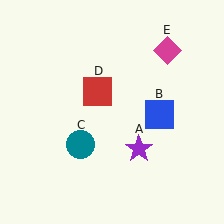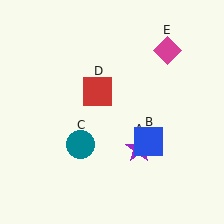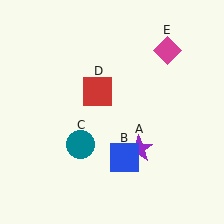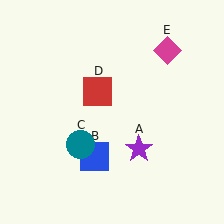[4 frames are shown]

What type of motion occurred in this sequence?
The blue square (object B) rotated clockwise around the center of the scene.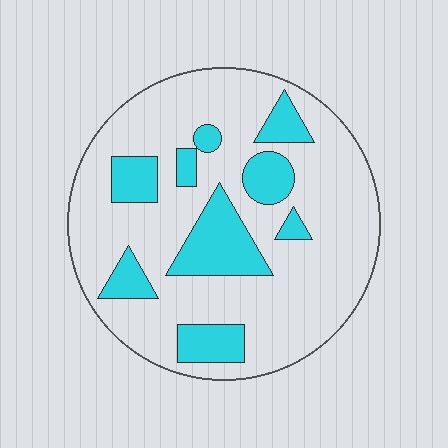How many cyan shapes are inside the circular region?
9.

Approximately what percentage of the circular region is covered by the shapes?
Approximately 25%.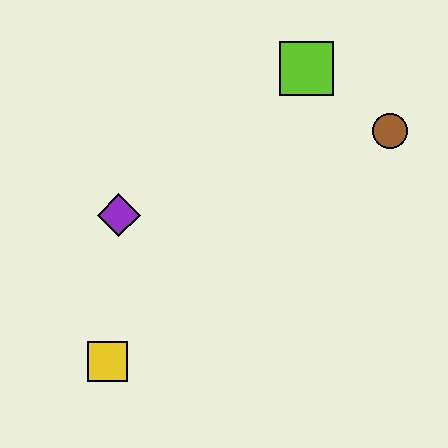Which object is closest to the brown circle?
The lime square is closest to the brown circle.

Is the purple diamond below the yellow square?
No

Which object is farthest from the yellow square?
The brown circle is farthest from the yellow square.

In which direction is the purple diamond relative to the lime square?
The purple diamond is to the left of the lime square.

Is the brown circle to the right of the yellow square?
Yes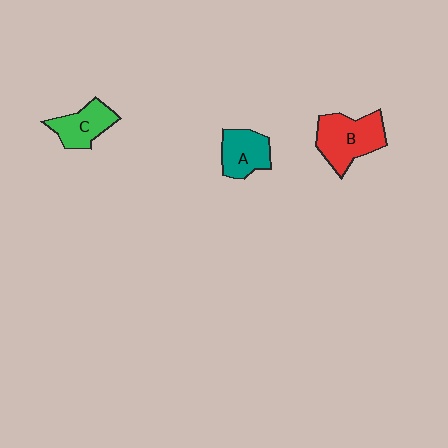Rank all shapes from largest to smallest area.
From largest to smallest: B (red), A (teal), C (green).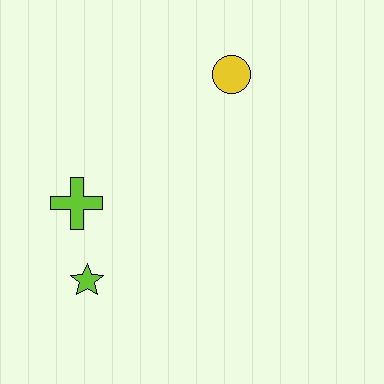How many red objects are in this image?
There are no red objects.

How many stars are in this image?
There is 1 star.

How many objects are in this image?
There are 3 objects.